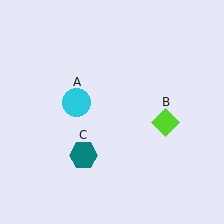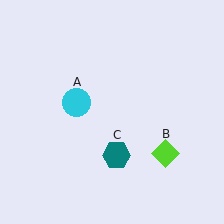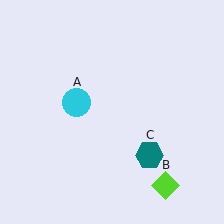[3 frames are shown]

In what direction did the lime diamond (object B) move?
The lime diamond (object B) moved down.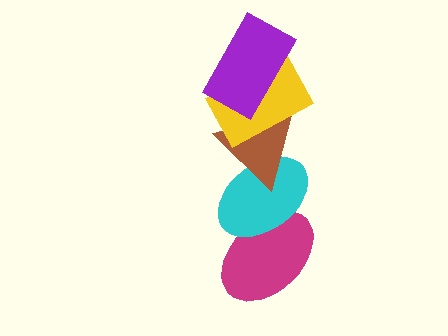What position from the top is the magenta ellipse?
The magenta ellipse is 5th from the top.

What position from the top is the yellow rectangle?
The yellow rectangle is 2nd from the top.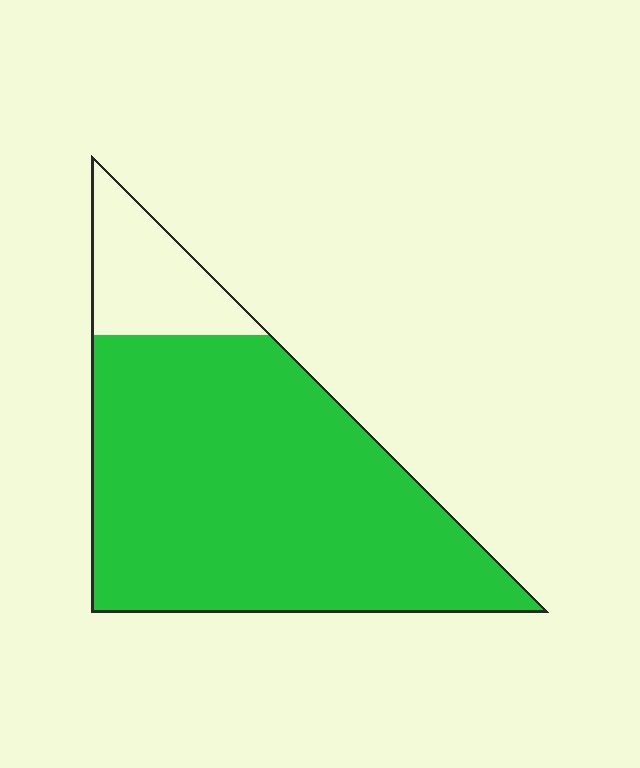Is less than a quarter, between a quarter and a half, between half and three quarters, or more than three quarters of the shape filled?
More than three quarters.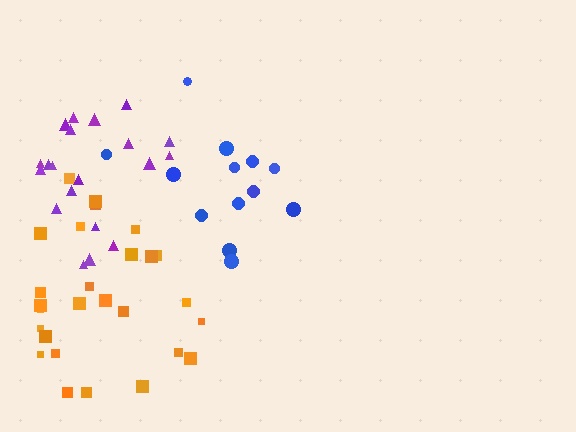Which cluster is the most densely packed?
Purple.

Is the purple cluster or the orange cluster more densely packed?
Purple.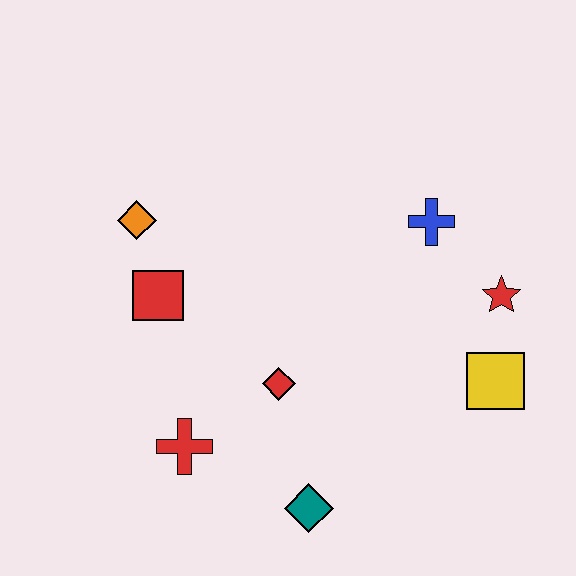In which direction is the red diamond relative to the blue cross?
The red diamond is below the blue cross.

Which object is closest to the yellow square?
The red star is closest to the yellow square.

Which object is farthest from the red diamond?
The red star is farthest from the red diamond.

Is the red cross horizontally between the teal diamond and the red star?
No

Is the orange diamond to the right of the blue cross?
No